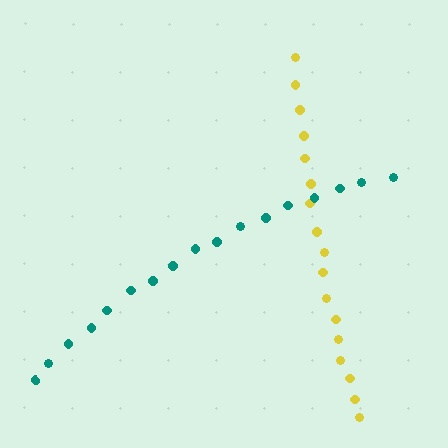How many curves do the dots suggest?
There are 2 distinct paths.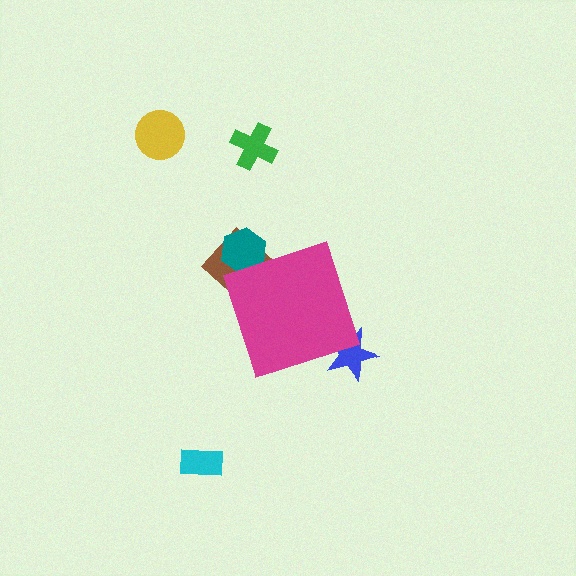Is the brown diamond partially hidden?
Yes, the brown diamond is partially hidden behind the magenta diamond.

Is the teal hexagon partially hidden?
Yes, the teal hexagon is partially hidden behind the magenta diamond.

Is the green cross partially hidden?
No, the green cross is fully visible.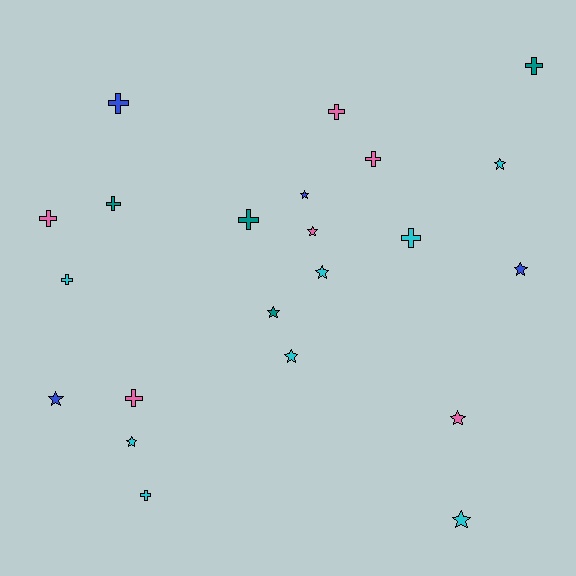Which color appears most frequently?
Cyan, with 8 objects.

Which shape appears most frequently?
Star, with 11 objects.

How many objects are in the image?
There are 22 objects.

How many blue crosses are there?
There is 1 blue cross.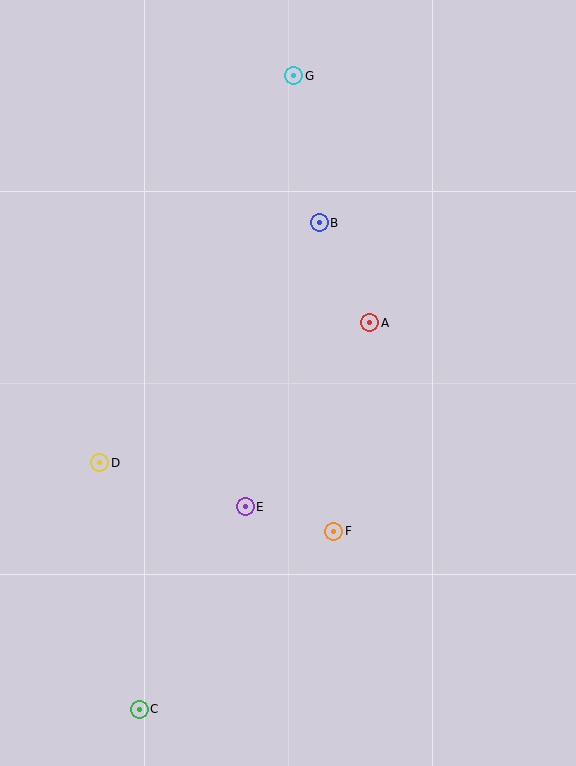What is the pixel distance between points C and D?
The distance between C and D is 249 pixels.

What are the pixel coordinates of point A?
Point A is at (370, 323).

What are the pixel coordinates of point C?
Point C is at (139, 709).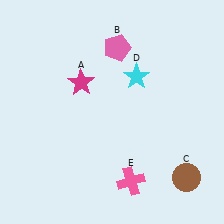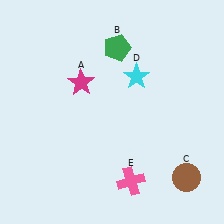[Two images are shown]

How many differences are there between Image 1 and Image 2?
There is 1 difference between the two images.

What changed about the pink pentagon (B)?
In Image 1, B is pink. In Image 2, it changed to green.